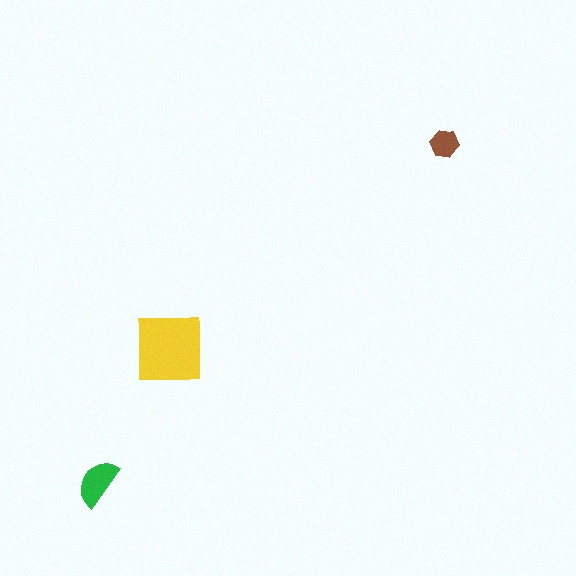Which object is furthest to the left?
The green semicircle is leftmost.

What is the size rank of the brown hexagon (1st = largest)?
3rd.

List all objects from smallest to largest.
The brown hexagon, the green semicircle, the yellow square.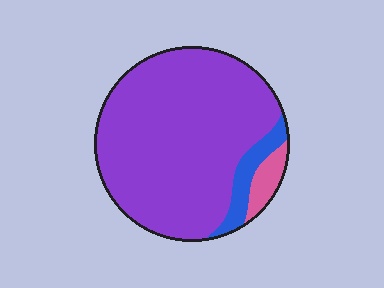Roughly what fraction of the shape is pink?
Pink covers roughly 5% of the shape.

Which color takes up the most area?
Purple, at roughly 85%.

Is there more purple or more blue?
Purple.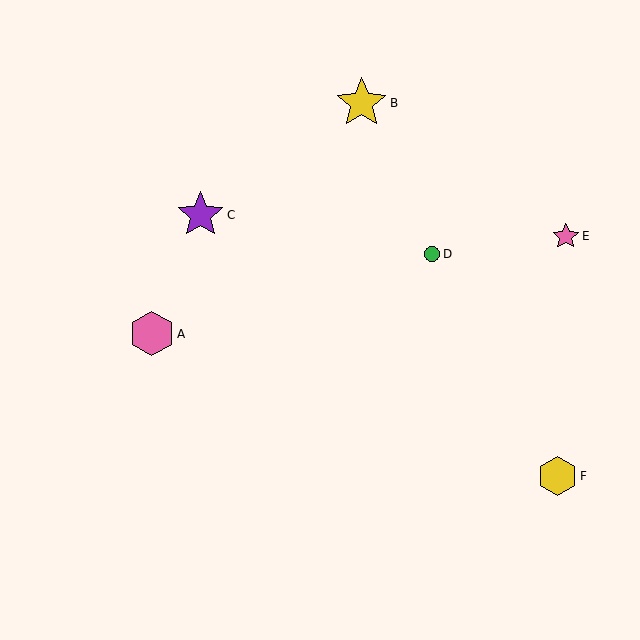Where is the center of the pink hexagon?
The center of the pink hexagon is at (152, 334).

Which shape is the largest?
The yellow star (labeled B) is the largest.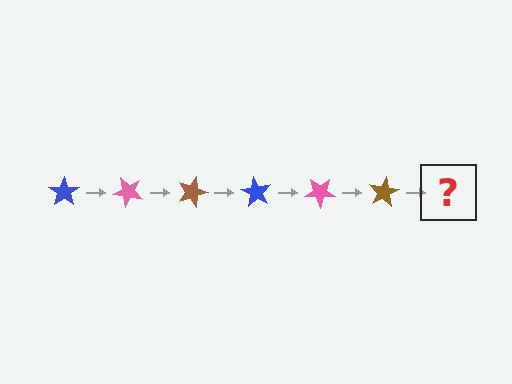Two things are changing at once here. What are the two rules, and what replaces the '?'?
The two rules are that it rotates 45 degrees each step and the color cycles through blue, pink, and brown. The '?' should be a blue star, rotated 270 degrees from the start.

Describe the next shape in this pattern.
It should be a blue star, rotated 270 degrees from the start.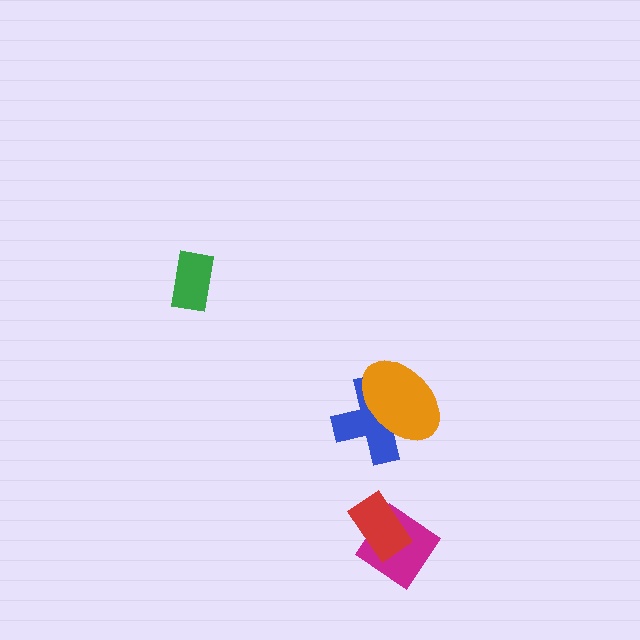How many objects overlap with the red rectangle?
1 object overlaps with the red rectangle.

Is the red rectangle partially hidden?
No, no other shape covers it.